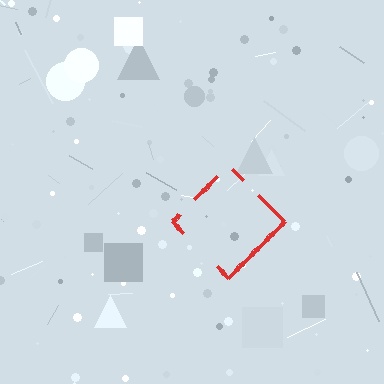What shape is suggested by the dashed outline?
The dashed outline suggests a diamond.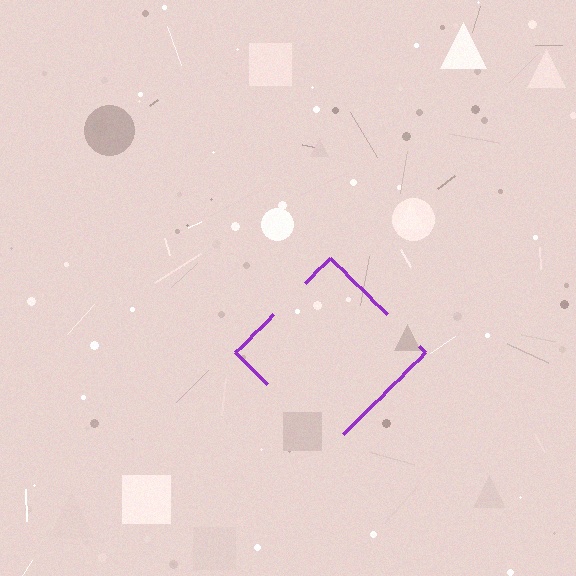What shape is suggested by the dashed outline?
The dashed outline suggests a diamond.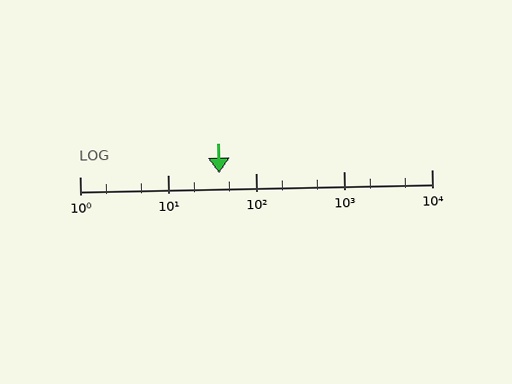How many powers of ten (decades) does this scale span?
The scale spans 4 decades, from 1 to 10000.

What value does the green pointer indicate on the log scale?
The pointer indicates approximately 38.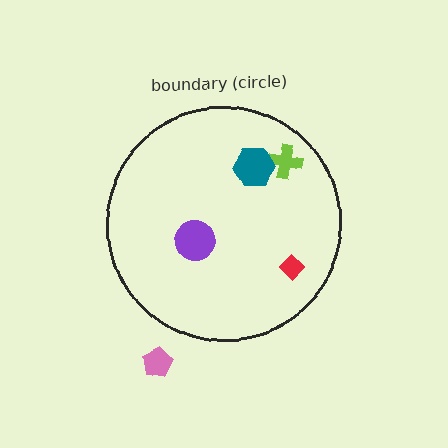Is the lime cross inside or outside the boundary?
Inside.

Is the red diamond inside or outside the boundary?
Inside.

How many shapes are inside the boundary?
4 inside, 1 outside.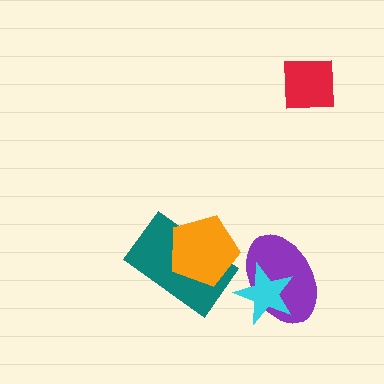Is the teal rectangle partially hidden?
Yes, it is partially covered by another shape.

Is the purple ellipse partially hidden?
Yes, it is partially covered by another shape.